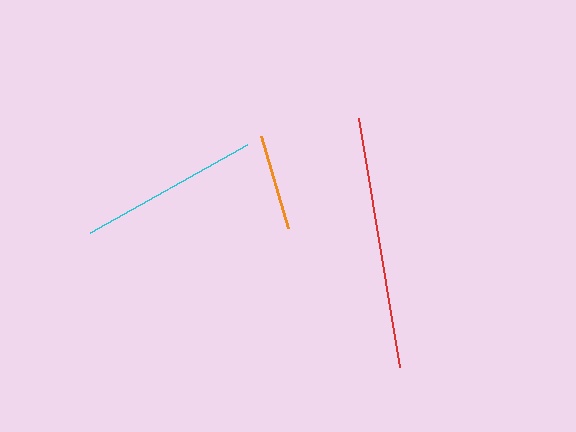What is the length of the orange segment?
The orange segment is approximately 96 pixels long.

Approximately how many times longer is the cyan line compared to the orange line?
The cyan line is approximately 1.9 times the length of the orange line.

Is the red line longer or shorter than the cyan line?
The red line is longer than the cyan line.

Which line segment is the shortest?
The orange line is the shortest at approximately 96 pixels.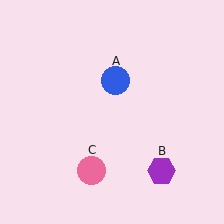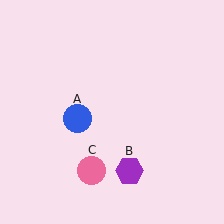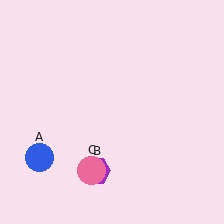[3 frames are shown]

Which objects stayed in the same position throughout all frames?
Pink circle (object C) remained stationary.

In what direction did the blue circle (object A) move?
The blue circle (object A) moved down and to the left.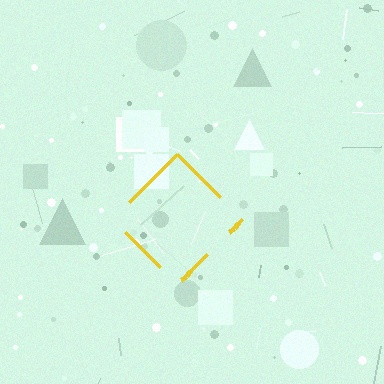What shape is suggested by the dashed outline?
The dashed outline suggests a diamond.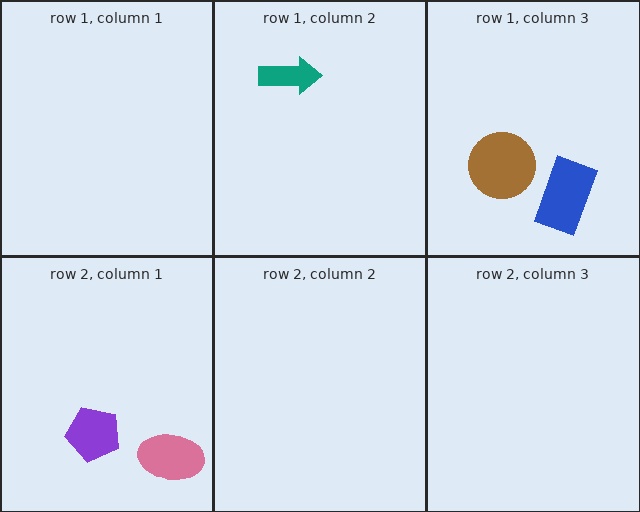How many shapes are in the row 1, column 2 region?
1.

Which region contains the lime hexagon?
The row 1, column 3 region.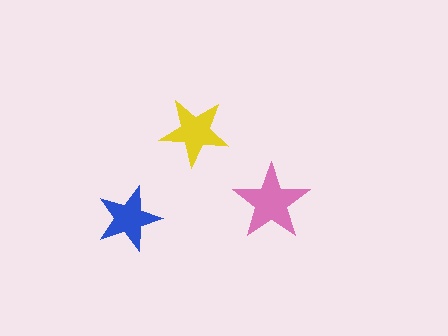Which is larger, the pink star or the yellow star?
The pink one.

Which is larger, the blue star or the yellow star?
The yellow one.